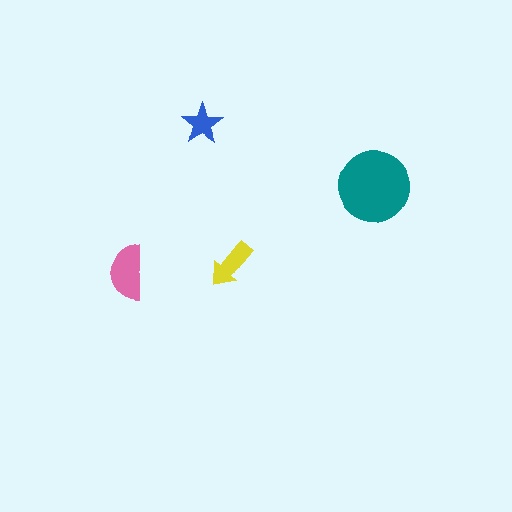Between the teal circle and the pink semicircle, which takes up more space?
The teal circle.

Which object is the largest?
The teal circle.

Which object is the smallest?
The blue star.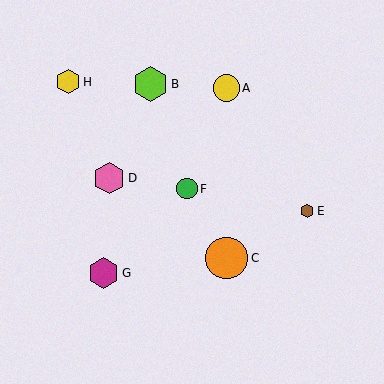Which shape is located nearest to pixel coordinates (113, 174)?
The pink hexagon (labeled D) at (109, 178) is nearest to that location.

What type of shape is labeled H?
Shape H is a yellow hexagon.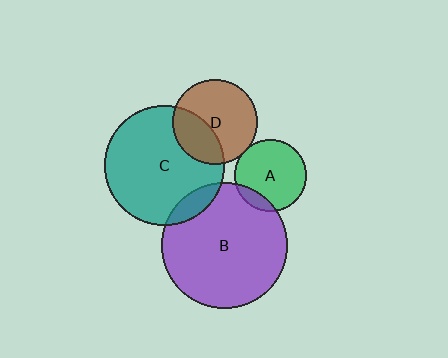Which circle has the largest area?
Circle B (purple).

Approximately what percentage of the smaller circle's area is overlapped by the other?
Approximately 35%.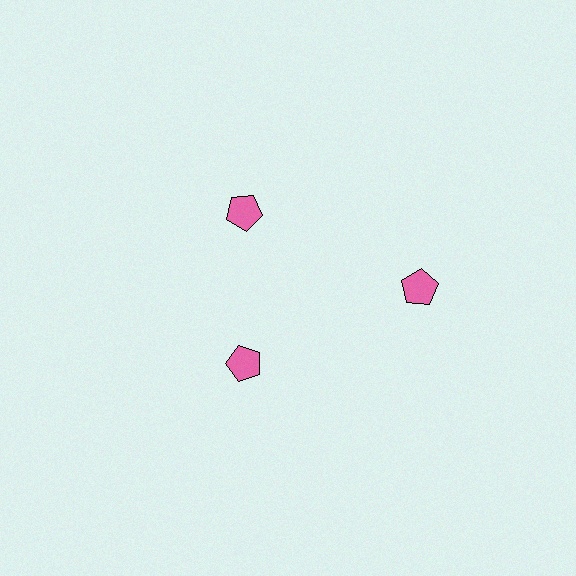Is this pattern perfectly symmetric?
No. The 3 pink pentagons are arranged in a ring, but one element near the 3 o'clock position is pushed outward from the center, breaking the 3-fold rotational symmetry.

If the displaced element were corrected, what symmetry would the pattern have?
It would have 3-fold rotational symmetry — the pattern would map onto itself every 120 degrees.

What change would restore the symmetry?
The symmetry would be restored by moving it inward, back onto the ring so that all 3 pentagons sit at equal angles and equal distance from the center.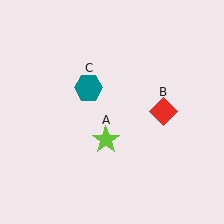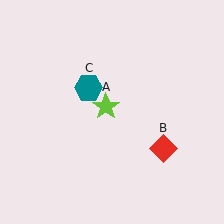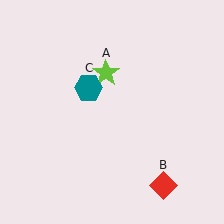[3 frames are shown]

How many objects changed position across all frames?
2 objects changed position: lime star (object A), red diamond (object B).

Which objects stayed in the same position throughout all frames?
Teal hexagon (object C) remained stationary.